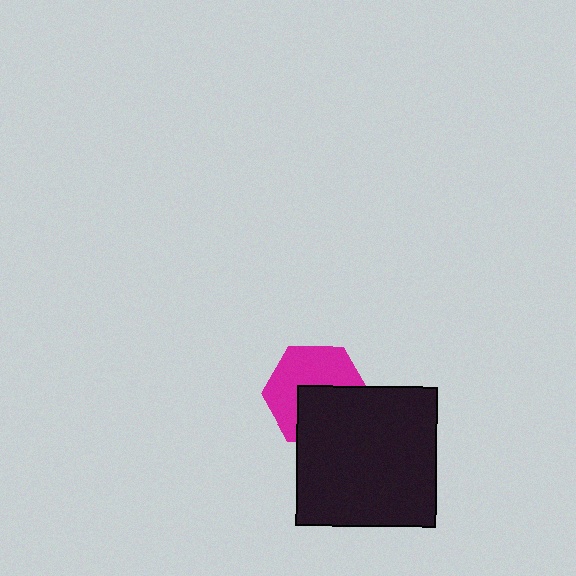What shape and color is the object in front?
The object in front is a black square.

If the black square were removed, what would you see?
You would see the complete magenta hexagon.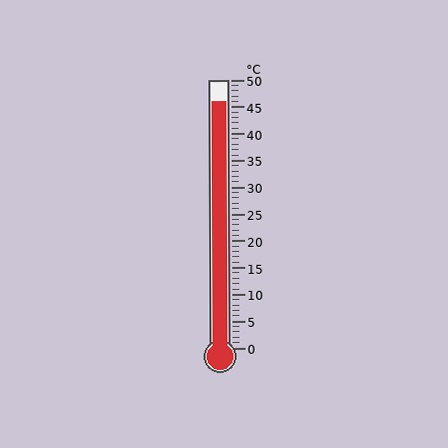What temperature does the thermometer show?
The thermometer shows approximately 46°C.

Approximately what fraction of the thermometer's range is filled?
The thermometer is filled to approximately 90% of its range.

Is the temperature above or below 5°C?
The temperature is above 5°C.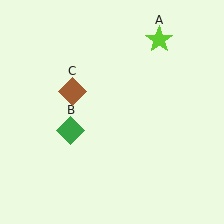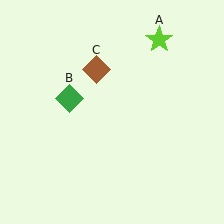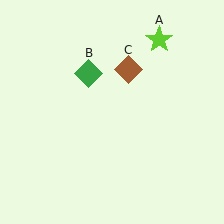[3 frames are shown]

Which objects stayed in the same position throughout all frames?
Lime star (object A) remained stationary.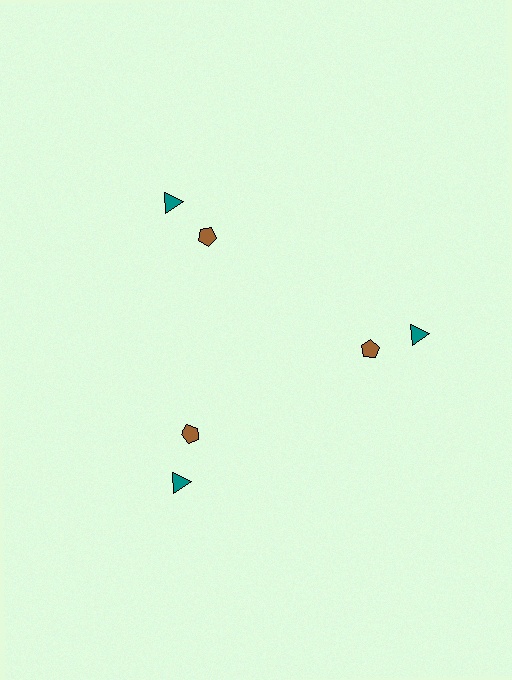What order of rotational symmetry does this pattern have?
This pattern has 3-fold rotational symmetry.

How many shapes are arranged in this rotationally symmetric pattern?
There are 6 shapes, arranged in 3 groups of 2.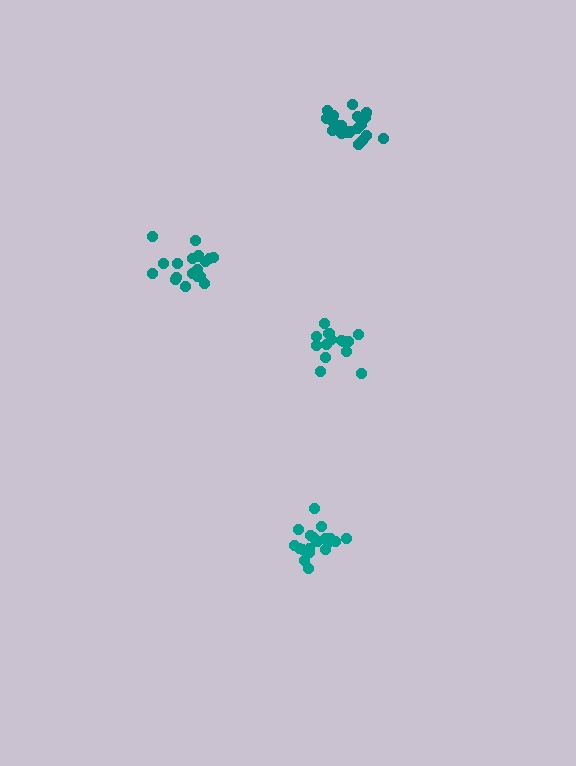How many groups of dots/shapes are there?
There are 4 groups.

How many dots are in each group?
Group 1: 19 dots, Group 2: 15 dots, Group 3: 19 dots, Group 4: 21 dots (74 total).